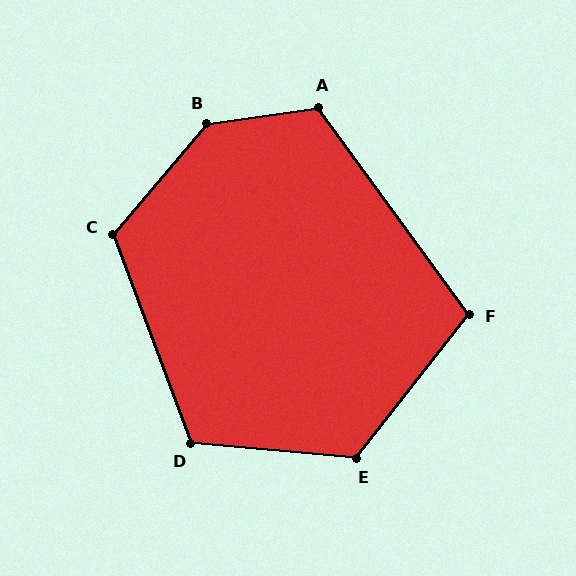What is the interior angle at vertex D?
Approximately 116 degrees (obtuse).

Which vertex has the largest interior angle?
B, at approximately 139 degrees.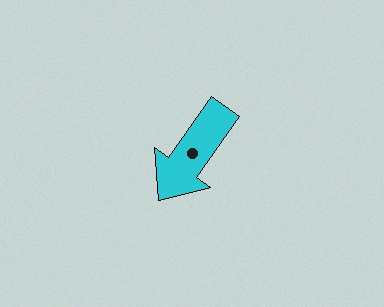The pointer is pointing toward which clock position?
Roughly 7 o'clock.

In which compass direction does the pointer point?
Southwest.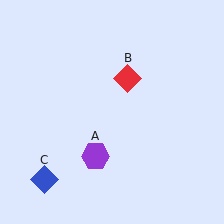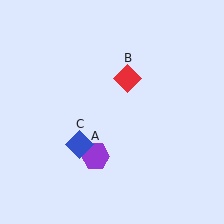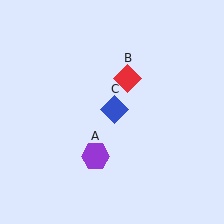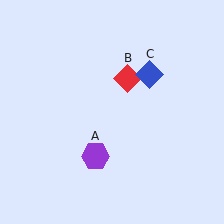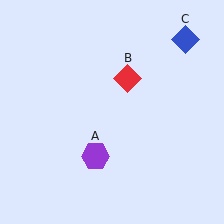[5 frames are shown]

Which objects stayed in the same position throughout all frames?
Purple hexagon (object A) and red diamond (object B) remained stationary.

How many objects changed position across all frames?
1 object changed position: blue diamond (object C).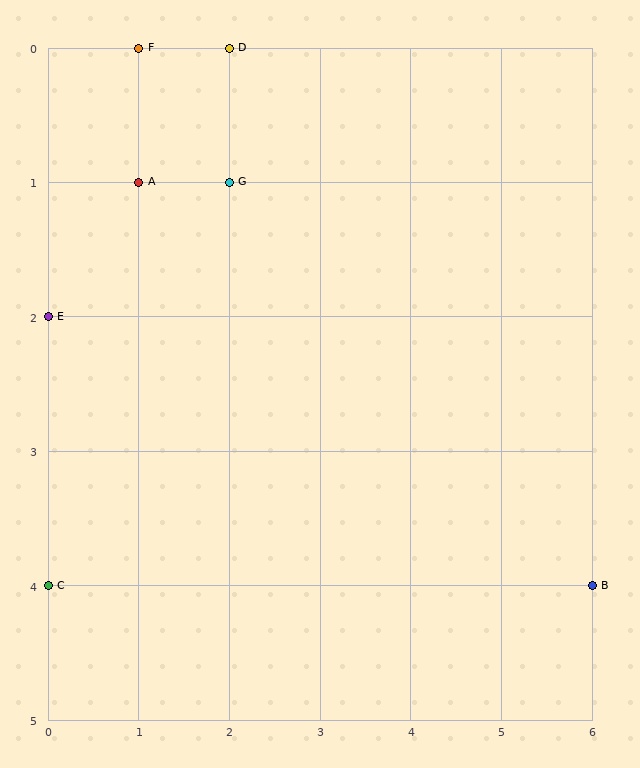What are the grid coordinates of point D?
Point D is at grid coordinates (2, 0).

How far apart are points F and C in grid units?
Points F and C are 1 column and 4 rows apart (about 4.1 grid units diagonally).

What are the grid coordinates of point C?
Point C is at grid coordinates (0, 4).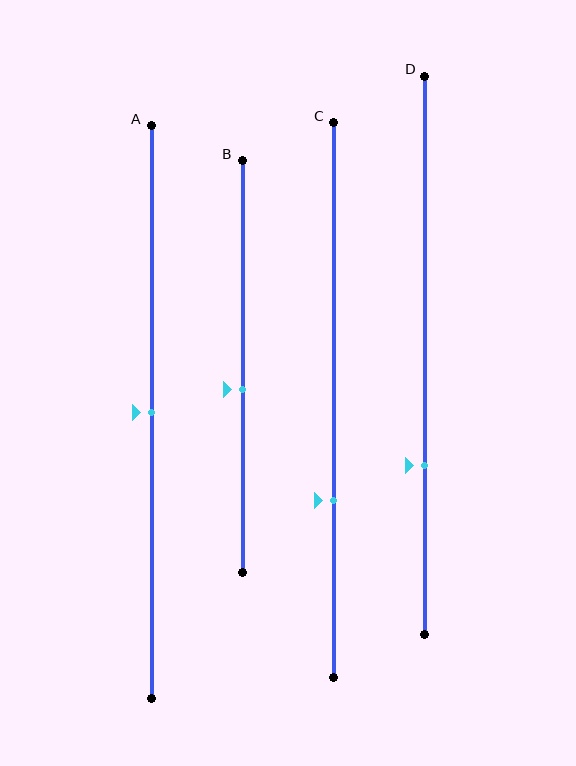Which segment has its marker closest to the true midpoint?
Segment A has its marker closest to the true midpoint.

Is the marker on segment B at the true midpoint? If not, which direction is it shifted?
No, the marker on segment B is shifted downward by about 6% of the segment length.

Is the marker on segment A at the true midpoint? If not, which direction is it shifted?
Yes, the marker on segment A is at the true midpoint.